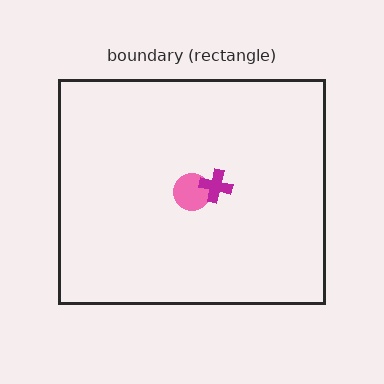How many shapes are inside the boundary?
2 inside, 0 outside.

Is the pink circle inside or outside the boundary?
Inside.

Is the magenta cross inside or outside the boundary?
Inside.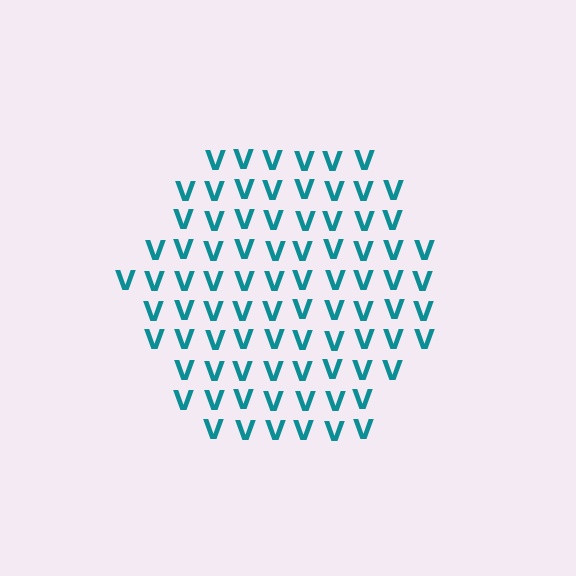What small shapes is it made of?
It is made of small letter V's.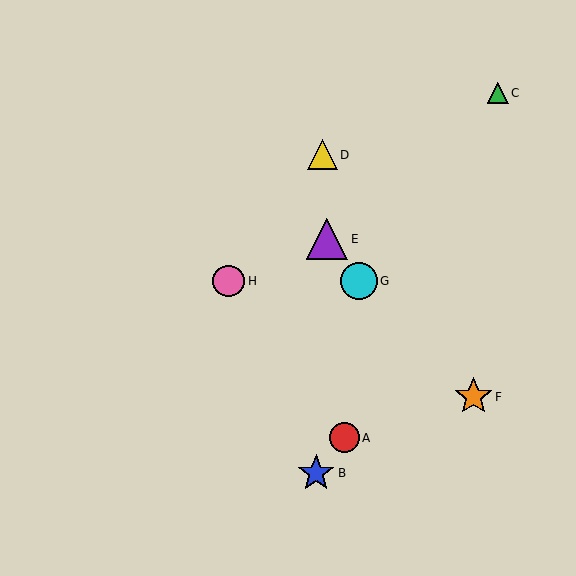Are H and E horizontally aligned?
No, H is at y≈281 and E is at y≈239.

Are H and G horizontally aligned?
Yes, both are at y≈281.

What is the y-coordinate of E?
Object E is at y≈239.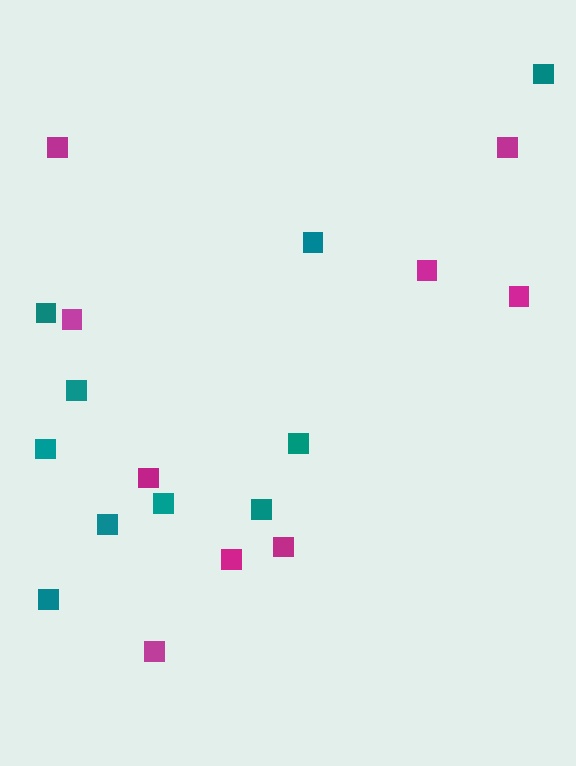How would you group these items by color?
There are 2 groups: one group of magenta squares (9) and one group of teal squares (10).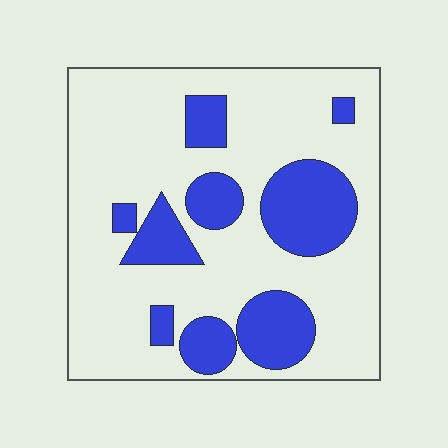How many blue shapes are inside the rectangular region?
9.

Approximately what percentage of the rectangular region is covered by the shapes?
Approximately 25%.